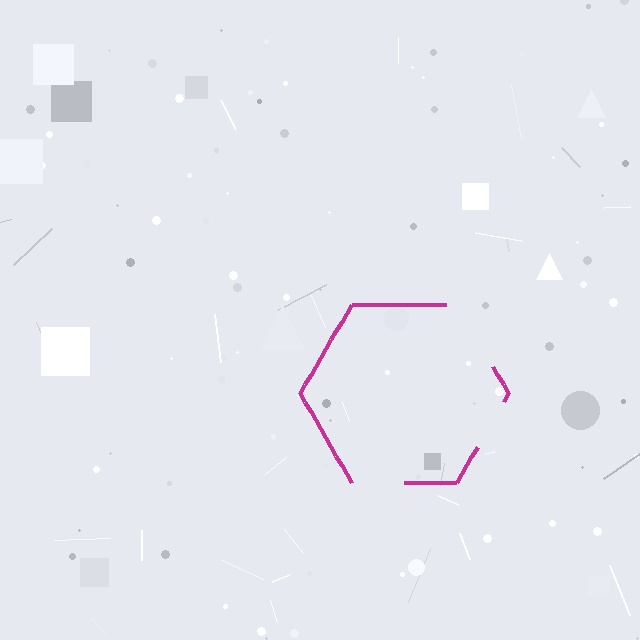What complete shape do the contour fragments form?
The contour fragments form a hexagon.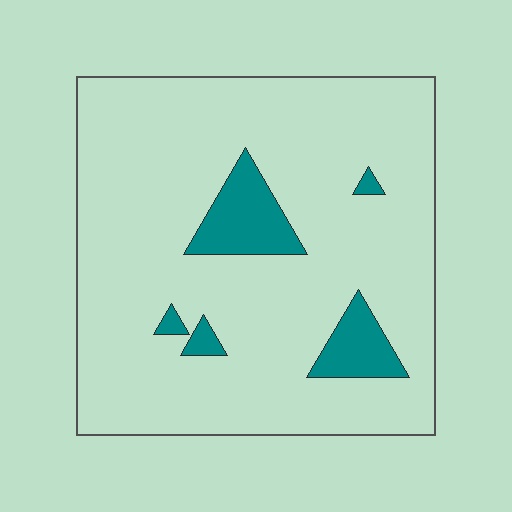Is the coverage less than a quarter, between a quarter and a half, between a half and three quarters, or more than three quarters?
Less than a quarter.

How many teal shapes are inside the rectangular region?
5.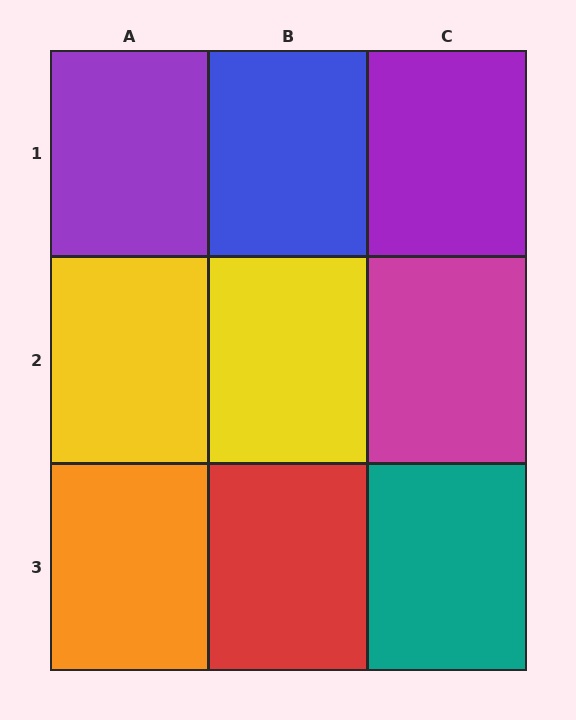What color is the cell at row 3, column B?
Red.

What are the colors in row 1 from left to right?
Purple, blue, purple.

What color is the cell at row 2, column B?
Yellow.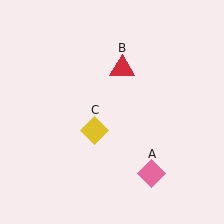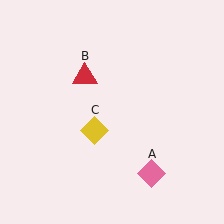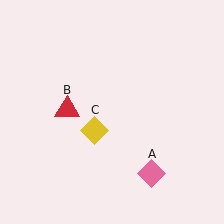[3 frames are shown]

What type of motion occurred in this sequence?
The red triangle (object B) rotated counterclockwise around the center of the scene.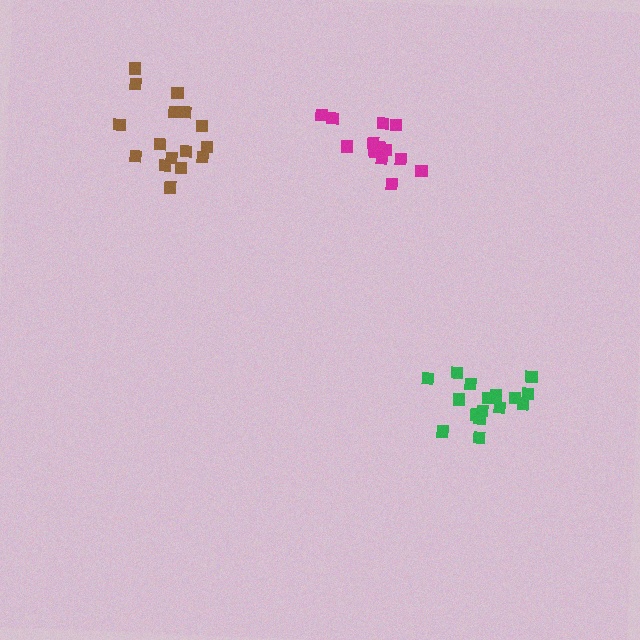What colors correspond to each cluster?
The clusters are colored: green, magenta, brown.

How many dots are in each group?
Group 1: 16 dots, Group 2: 14 dots, Group 3: 16 dots (46 total).